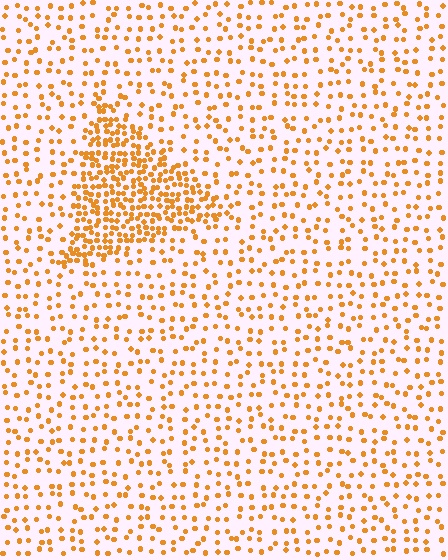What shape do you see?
I see a triangle.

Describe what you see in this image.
The image contains small orange elements arranged at two different densities. A triangle-shaped region is visible where the elements are more densely packed than the surrounding area.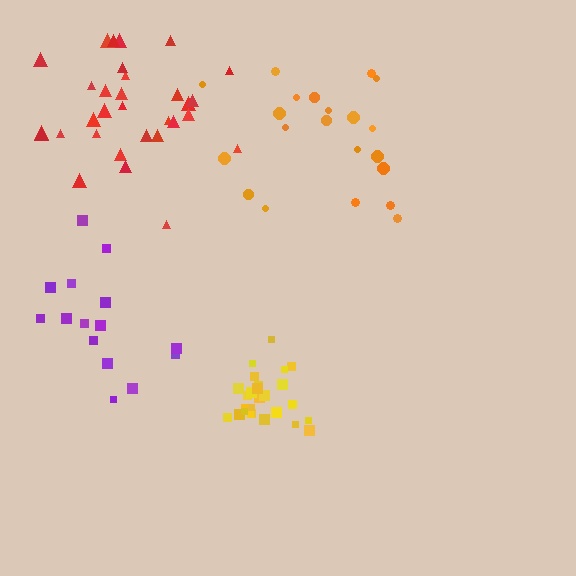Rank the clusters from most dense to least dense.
yellow, red, orange, purple.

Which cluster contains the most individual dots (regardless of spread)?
Red (31).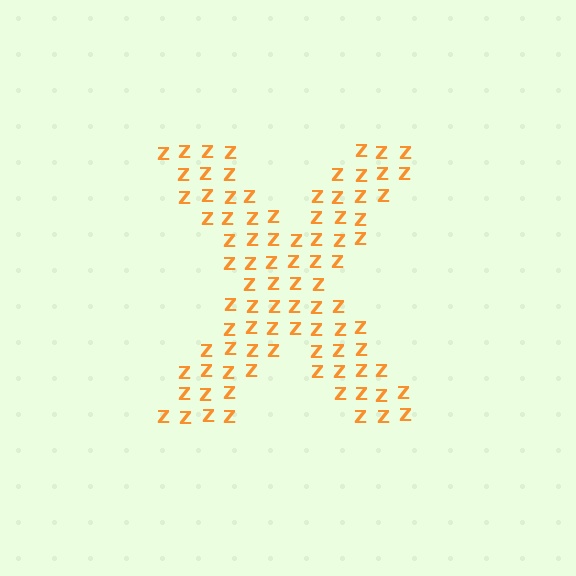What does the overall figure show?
The overall figure shows the letter X.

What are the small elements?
The small elements are letter Z's.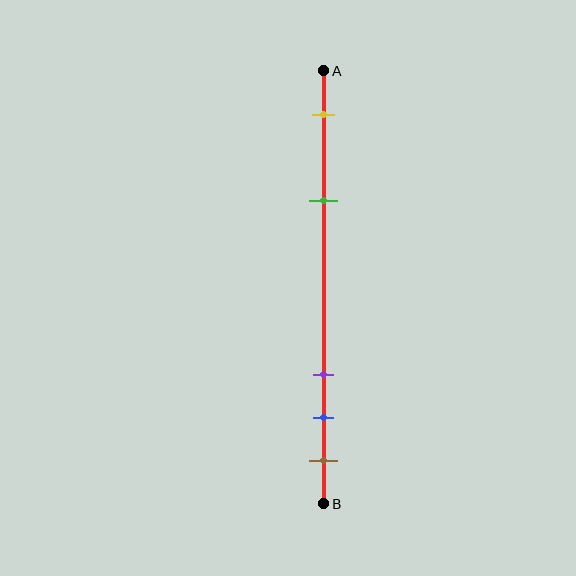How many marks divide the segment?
There are 5 marks dividing the segment.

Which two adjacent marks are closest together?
The blue and brown marks are the closest adjacent pair.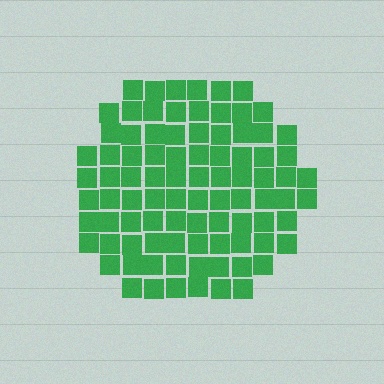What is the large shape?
The large shape is a circle.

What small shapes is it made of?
It is made of small squares.